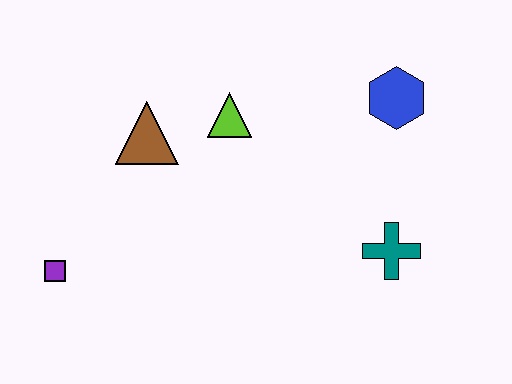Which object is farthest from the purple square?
The blue hexagon is farthest from the purple square.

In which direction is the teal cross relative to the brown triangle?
The teal cross is to the right of the brown triangle.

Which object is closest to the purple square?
The brown triangle is closest to the purple square.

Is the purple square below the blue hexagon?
Yes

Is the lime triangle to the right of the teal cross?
No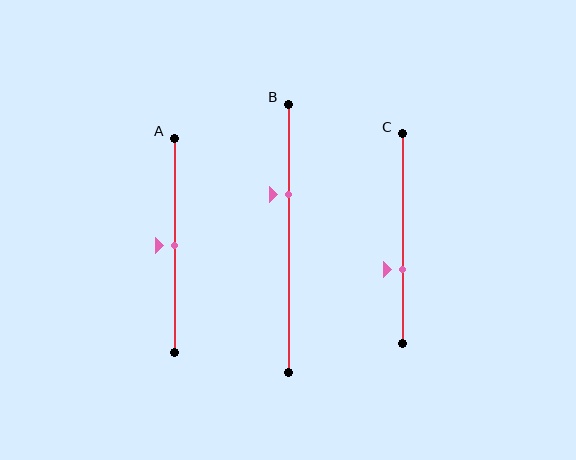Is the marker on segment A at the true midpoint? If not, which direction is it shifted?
Yes, the marker on segment A is at the true midpoint.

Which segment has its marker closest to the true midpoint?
Segment A has its marker closest to the true midpoint.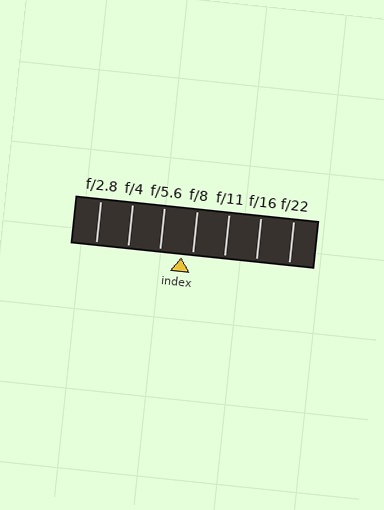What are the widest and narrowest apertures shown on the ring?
The widest aperture shown is f/2.8 and the narrowest is f/22.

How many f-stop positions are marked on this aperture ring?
There are 7 f-stop positions marked.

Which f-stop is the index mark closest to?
The index mark is closest to f/8.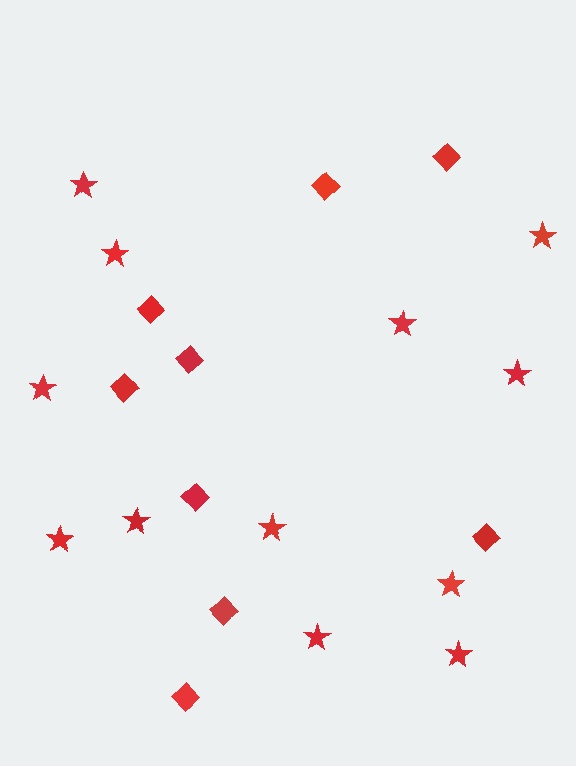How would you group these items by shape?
There are 2 groups: one group of stars (12) and one group of diamonds (9).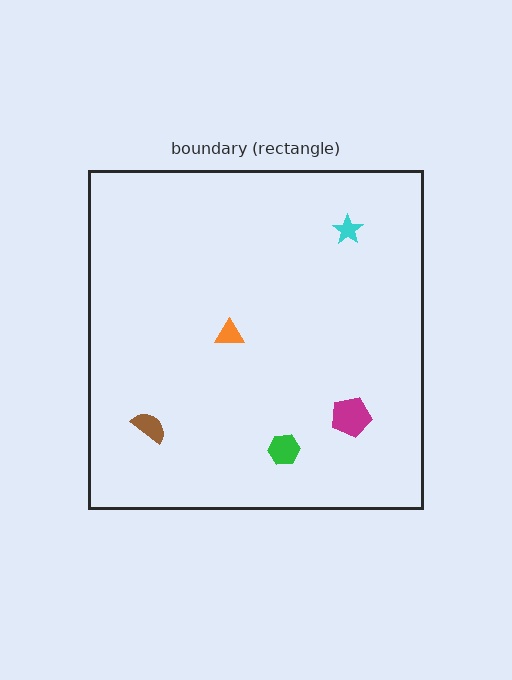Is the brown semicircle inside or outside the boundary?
Inside.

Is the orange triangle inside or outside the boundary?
Inside.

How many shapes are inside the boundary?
5 inside, 0 outside.